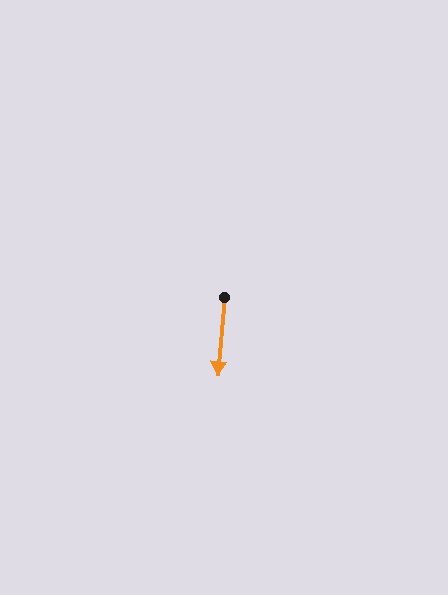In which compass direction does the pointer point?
South.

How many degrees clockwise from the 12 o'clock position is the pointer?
Approximately 185 degrees.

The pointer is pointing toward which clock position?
Roughly 6 o'clock.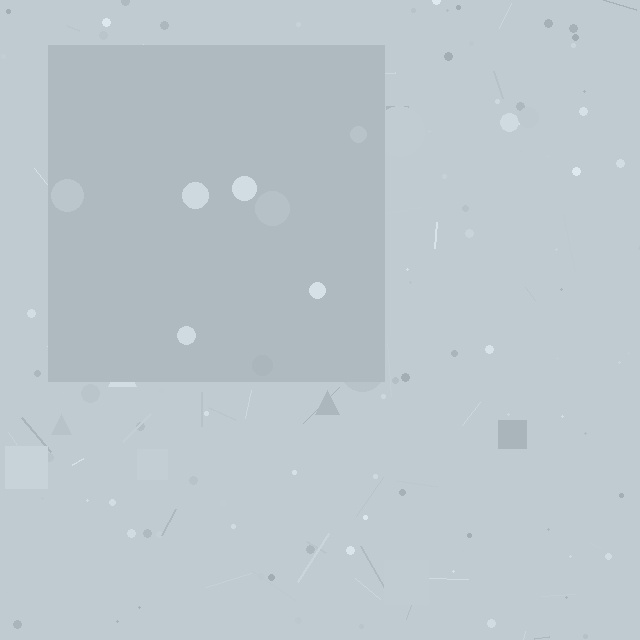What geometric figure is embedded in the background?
A square is embedded in the background.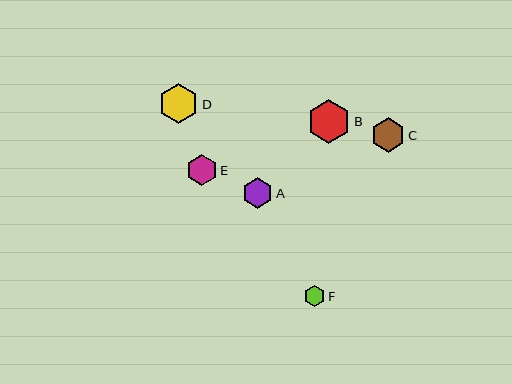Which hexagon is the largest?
Hexagon B is the largest with a size of approximately 44 pixels.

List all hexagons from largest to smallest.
From largest to smallest: B, D, C, E, A, F.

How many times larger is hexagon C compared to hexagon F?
Hexagon C is approximately 1.6 times the size of hexagon F.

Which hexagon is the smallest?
Hexagon F is the smallest with a size of approximately 21 pixels.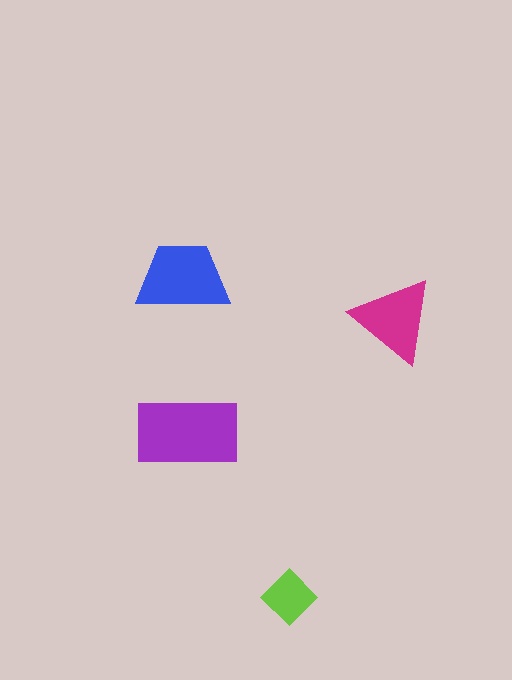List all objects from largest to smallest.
The purple rectangle, the blue trapezoid, the magenta triangle, the lime diamond.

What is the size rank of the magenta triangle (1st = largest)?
3rd.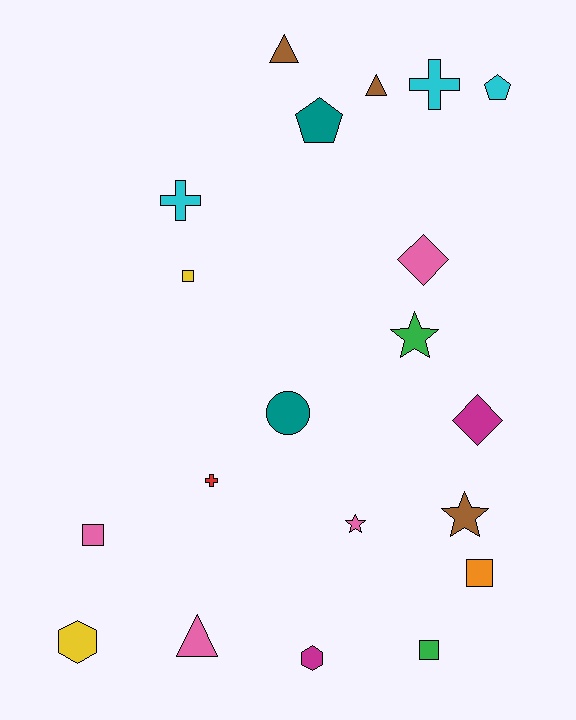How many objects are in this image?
There are 20 objects.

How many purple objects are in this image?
There are no purple objects.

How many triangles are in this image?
There are 3 triangles.